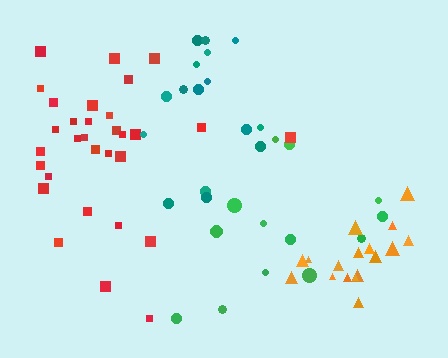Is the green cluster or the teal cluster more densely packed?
Teal.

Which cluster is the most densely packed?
Orange.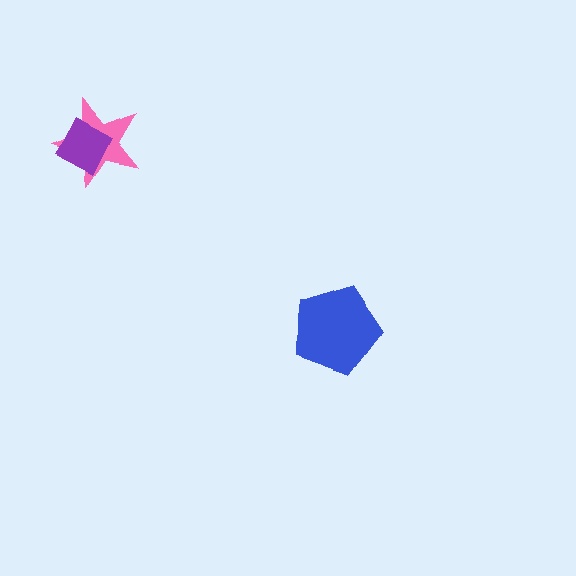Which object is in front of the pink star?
The purple diamond is in front of the pink star.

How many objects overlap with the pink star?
1 object overlaps with the pink star.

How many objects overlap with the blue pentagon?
0 objects overlap with the blue pentagon.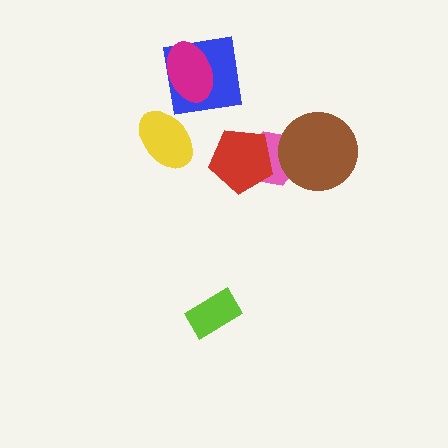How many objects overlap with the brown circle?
1 object overlaps with the brown circle.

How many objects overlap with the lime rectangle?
0 objects overlap with the lime rectangle.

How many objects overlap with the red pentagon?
1 object overlaps with the red pentagon.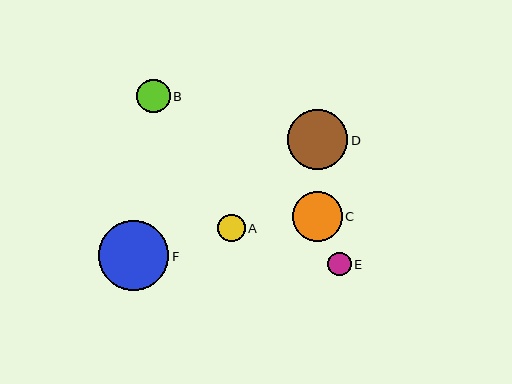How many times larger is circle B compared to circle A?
Circle B is approximately 1.2 times the size of circle A.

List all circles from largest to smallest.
From largest to smallest: F, D, C, B, A, E.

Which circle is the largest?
Circle F is the largest with a size of approximately 70 pixels.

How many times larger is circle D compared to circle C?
Circle D is approximately 1.2 times the size of circle C.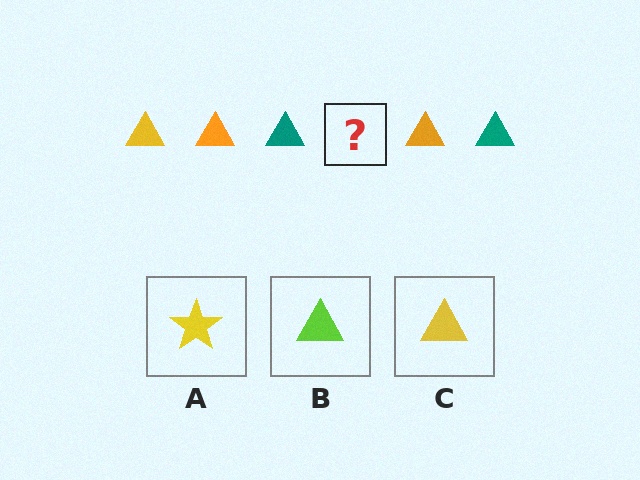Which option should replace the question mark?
Option C.